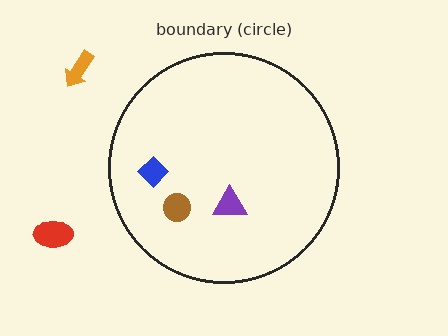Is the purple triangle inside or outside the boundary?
Inside.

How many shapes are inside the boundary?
3 inside, 2 outside.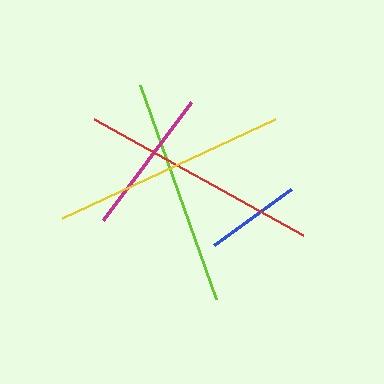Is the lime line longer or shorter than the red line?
The red line is longer than the lime line.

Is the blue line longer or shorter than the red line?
The red line is longer than the blue line.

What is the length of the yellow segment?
The yellow segment is approximately 236 pixels long.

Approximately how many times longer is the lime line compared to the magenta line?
The lime line is approximately 1.5 times the length of the magenta line.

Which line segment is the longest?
The red line is the longest at approximately 240 pixels.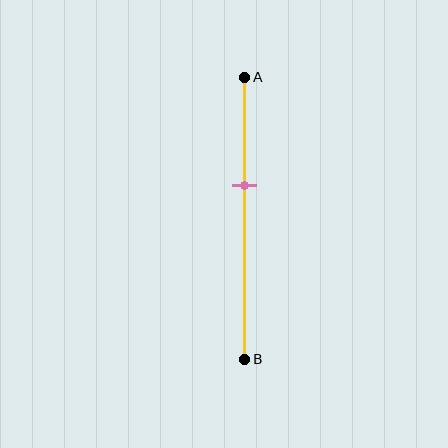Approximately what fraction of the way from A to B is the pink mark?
The pink mark is approximately 40% of the way from A to B.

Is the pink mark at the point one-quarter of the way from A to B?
No, the mark is at about 40% from A, not at the 25% one-quarter point.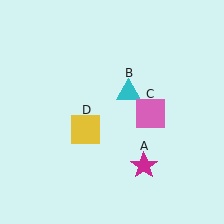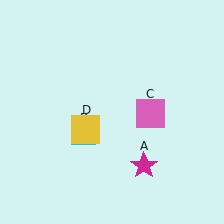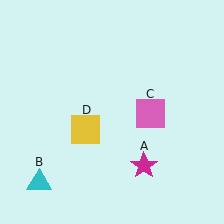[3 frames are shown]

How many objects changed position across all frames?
1 object changed position: cyan triangle (object B).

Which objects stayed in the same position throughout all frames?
Magenta star (object A) and pink square (object C) and yellow square (object D) remained stationary.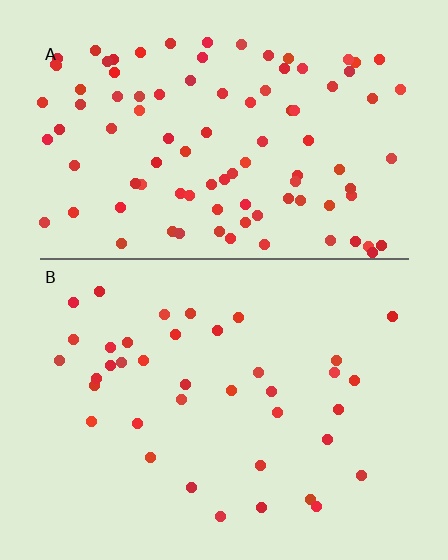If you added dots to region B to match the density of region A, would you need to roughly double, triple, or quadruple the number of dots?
Approximately triple.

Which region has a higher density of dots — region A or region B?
A (the top).